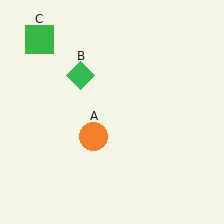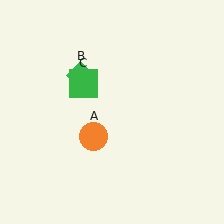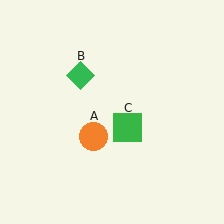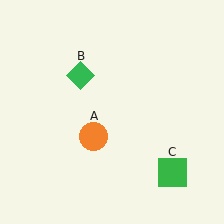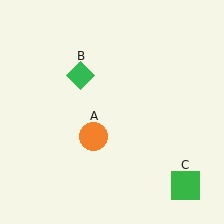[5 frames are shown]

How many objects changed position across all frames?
1 object changed position: green square (object C).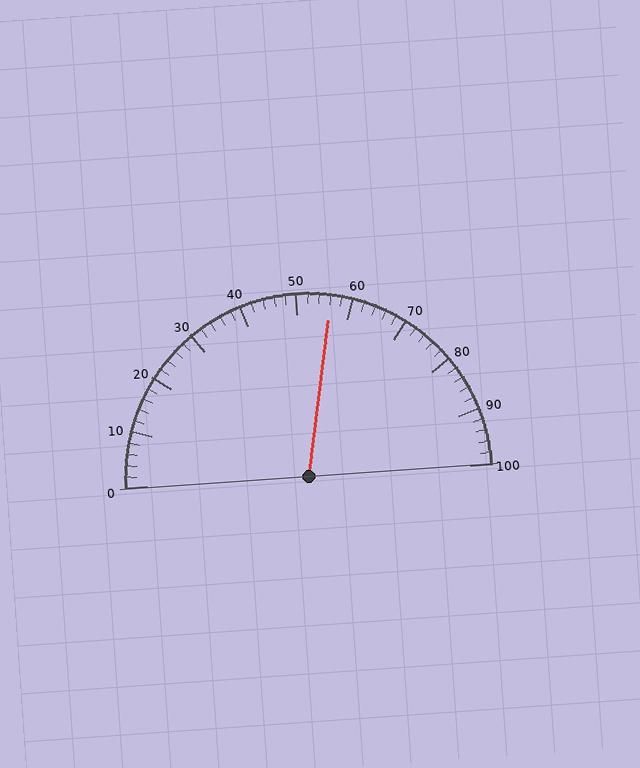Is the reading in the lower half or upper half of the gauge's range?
The reading is in the upper half of the range (0 to 100).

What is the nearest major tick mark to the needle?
The nearest major tick mark is 60.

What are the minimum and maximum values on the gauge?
The gauge ranges from 0 to 100.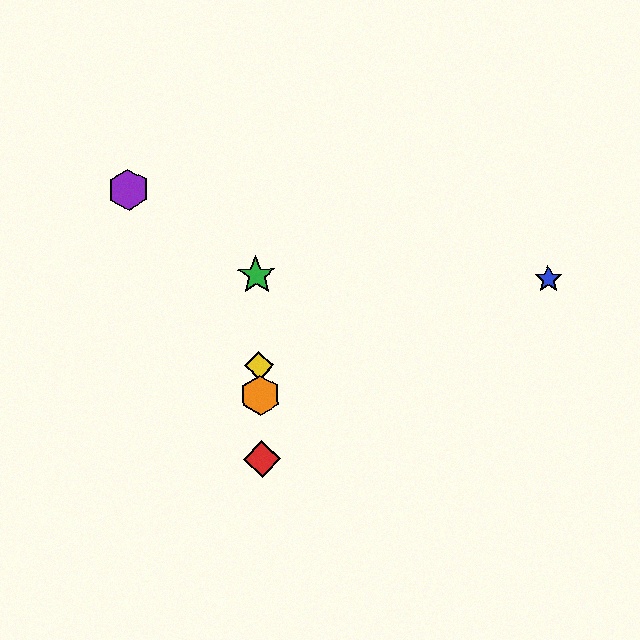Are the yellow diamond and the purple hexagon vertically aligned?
No, the yellow diamond is at x≈259 and the purple hexagon is at x≈128.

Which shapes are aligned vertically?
The red diamond, the green star, the yellow diamond, the orange hexagon are aligned vertically.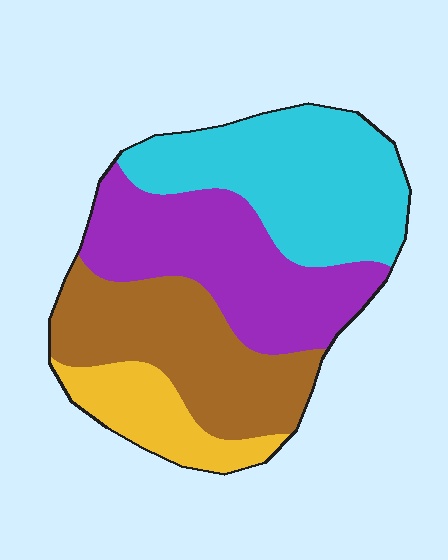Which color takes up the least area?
Yellow, at roughly 10%.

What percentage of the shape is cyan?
Cyan covers 31% of the shape.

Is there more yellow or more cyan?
Cyan.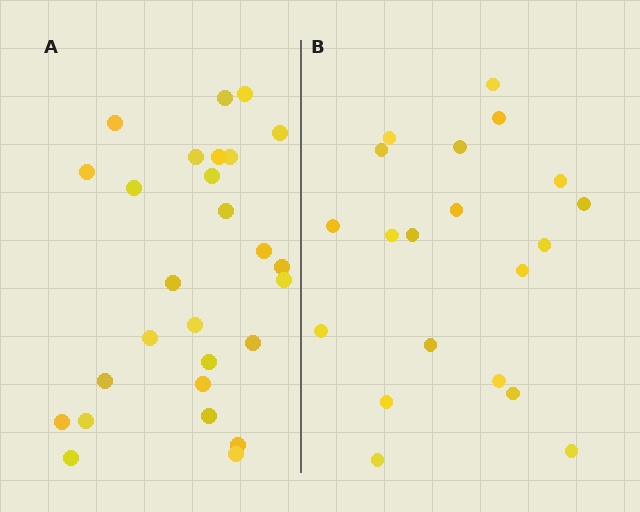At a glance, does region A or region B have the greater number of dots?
Region A (the left region) has more dots.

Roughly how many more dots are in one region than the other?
Region A has roughly 8 or so more dots than region B.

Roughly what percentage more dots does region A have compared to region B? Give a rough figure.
About 35% more.